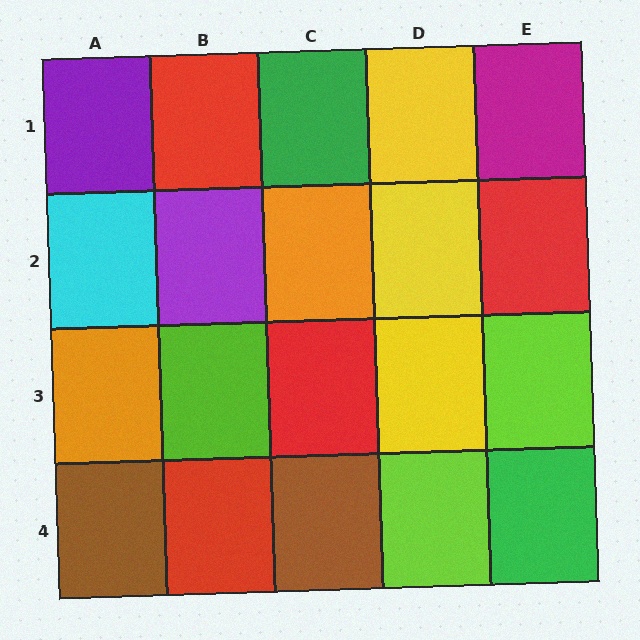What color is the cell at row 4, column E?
Green.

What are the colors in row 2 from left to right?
Cyan, purple, orange, yellow, red.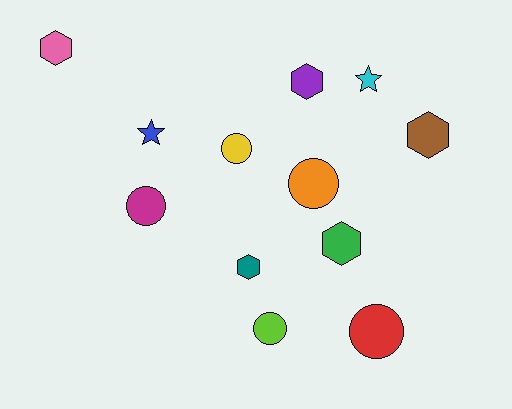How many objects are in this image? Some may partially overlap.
There are 12 objects.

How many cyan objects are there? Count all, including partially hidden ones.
There is 1 cyan object.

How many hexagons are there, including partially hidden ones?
There are 5 hexagons.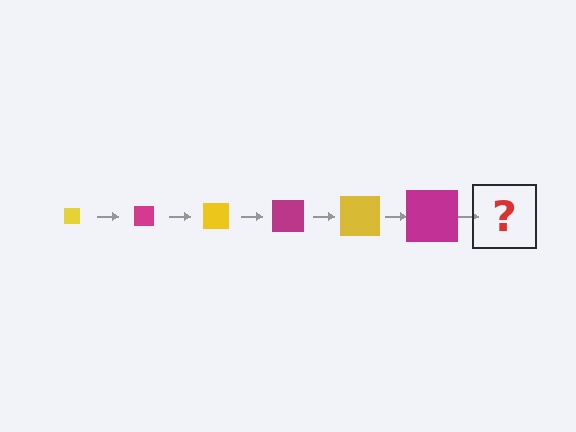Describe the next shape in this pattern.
It should be a yellow square, larger than the previous one.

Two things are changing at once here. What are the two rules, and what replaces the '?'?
The two rules are that the square grows larger each step and the color cycles through yellow and magenta. The '?' should be a yellow square, larger than the previous one.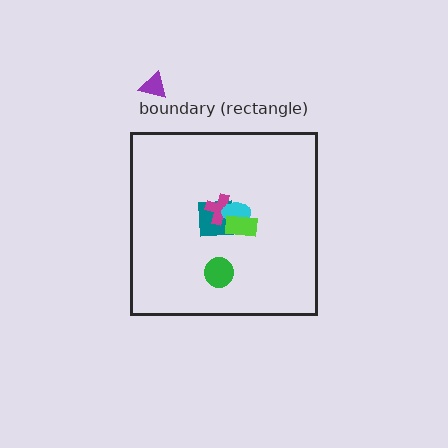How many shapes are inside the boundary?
5 inside, 1 outside.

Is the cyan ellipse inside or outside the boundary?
Inside.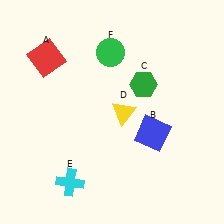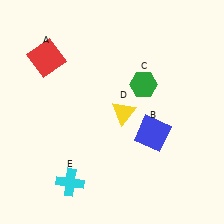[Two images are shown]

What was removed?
The green circle (F) was removed in Image 2.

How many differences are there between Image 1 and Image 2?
There is 1 difference between the two images.